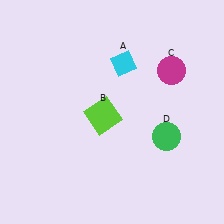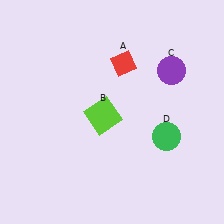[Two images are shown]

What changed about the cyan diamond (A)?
In Image 1, A is cyan. In Image 2, it changed to red.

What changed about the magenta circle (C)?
In Image 1, C is magenta. In Image 2, it changed to purple.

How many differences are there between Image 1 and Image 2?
There are 2 differences between the two images.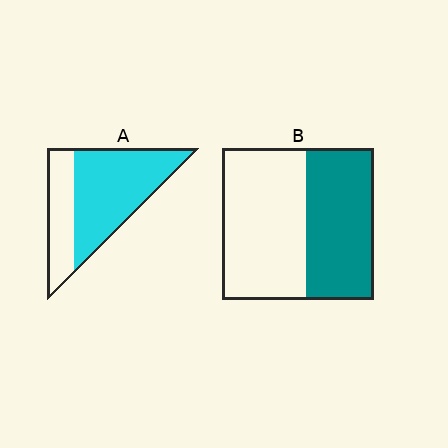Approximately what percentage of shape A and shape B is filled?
A is approximately 70% and B is approximately 45%.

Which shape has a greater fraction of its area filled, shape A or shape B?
Shape A.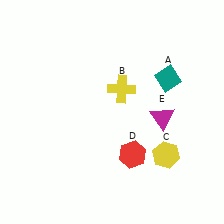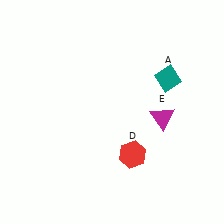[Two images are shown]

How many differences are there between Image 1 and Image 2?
There are 2 differences between the two images.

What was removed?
The yellow hexagon (C), the yellow cross (B) were removed in Image 2.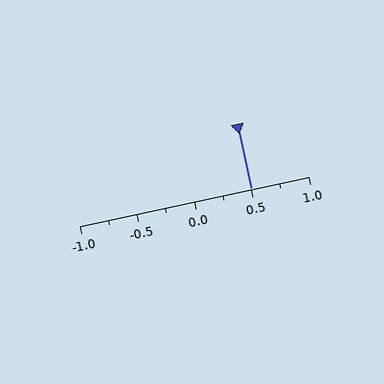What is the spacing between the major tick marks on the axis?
The major ticks are spaced 0.5 apart.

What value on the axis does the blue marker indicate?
The marker indicates approximately 0.5.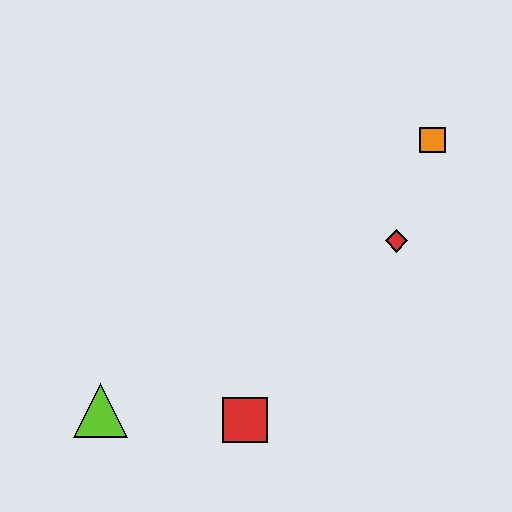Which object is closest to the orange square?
The red diamond is closest to the orange square.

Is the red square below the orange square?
Yes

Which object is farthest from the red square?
The orange square is farthest from the red square.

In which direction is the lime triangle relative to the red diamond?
The lime triangle is to the left of the red diamond.